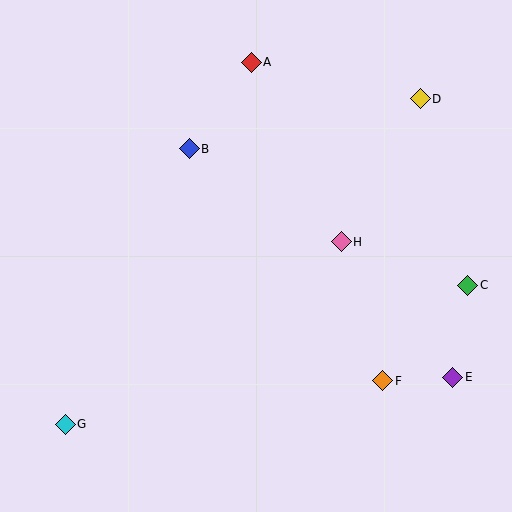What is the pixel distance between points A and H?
The distance between A and H is 201 pixels.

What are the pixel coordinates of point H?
Point H is at (341, 242).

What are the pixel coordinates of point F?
Point F is at (383, 381).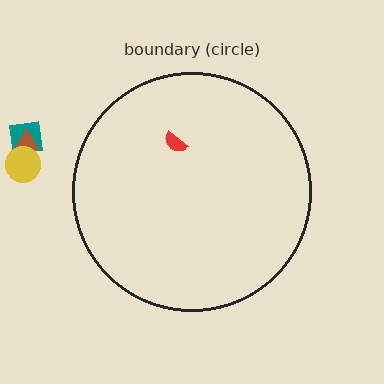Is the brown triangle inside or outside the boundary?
Outside.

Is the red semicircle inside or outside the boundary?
Inside.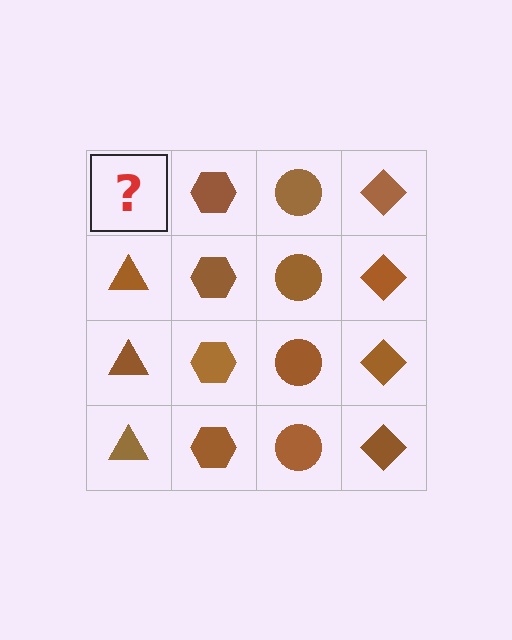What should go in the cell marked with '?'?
The missing cell should contain a brown triangle.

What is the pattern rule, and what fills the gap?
The rule is that each column has a consistent shape. The gap should be filled with a brown triangle.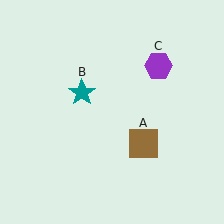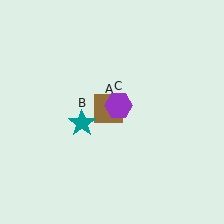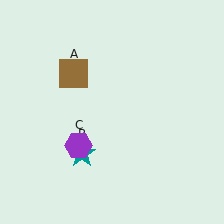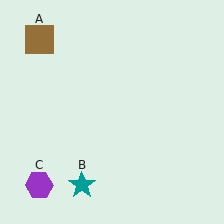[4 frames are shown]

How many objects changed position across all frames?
3 objects changed position: brown square (object A), teal star (object B), purple hexagon (object C).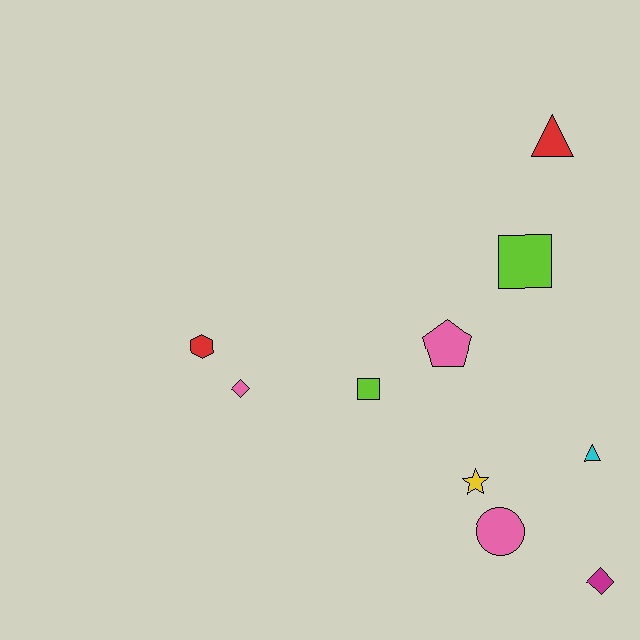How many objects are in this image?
There are 10 objects.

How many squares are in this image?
There are 2 squares.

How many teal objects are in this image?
There are no teal objects.